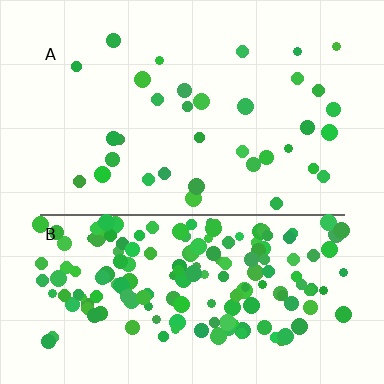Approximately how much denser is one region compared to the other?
Approximately 5.2× — region B over region A.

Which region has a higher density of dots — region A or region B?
B (the bottom).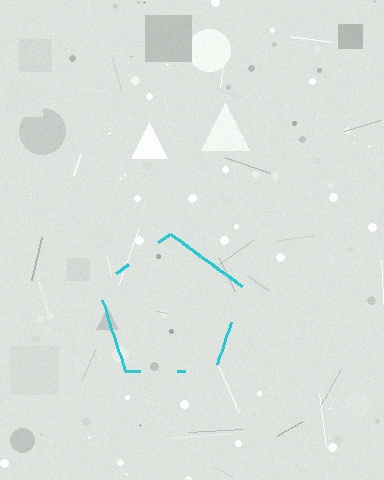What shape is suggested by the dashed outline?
The dashed outline suggests a pentagon.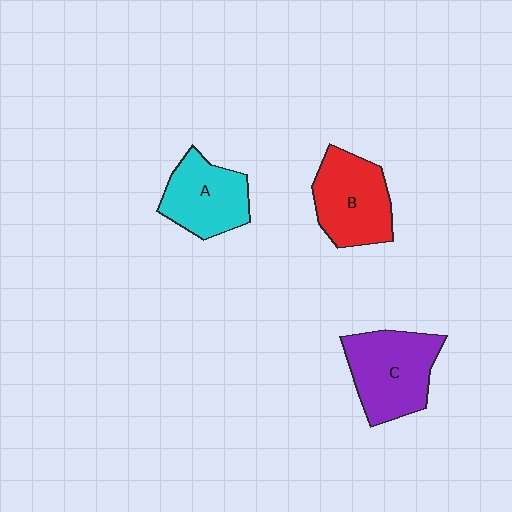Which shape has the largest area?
Shape C (purple).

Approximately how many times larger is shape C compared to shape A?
Approximately 1.2 times.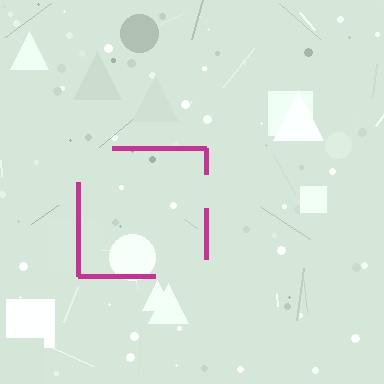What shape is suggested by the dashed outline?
The dashed outline suggests a square.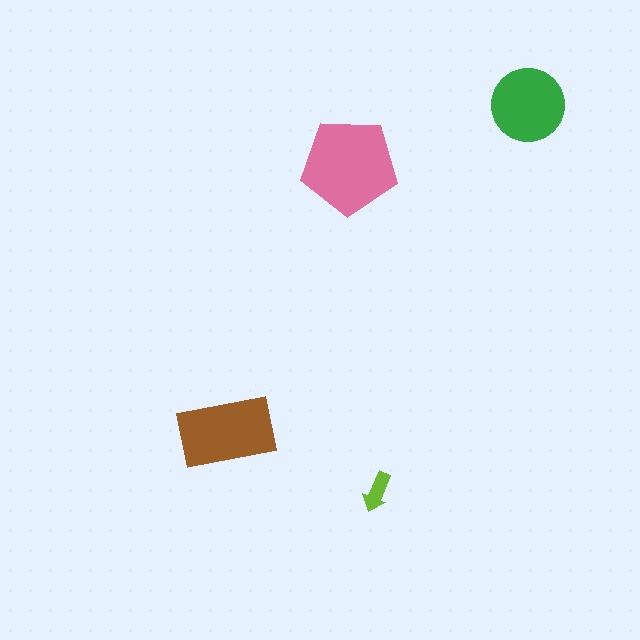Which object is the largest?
The pink pentagon.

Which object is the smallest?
The lime arrow.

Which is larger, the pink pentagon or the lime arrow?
The pink pentagon.